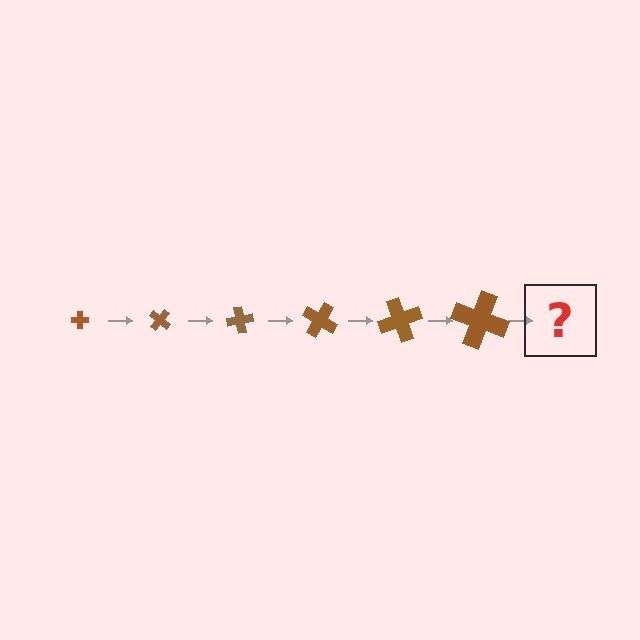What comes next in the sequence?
The next element should be a cross, larger than the previous one and rotated 240 degrees from the start.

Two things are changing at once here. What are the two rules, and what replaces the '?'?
The two rules are that the cross grows larger each step and it rotates 40 degrees each step. The '?' should be a cross, larger than the previous one and rotated 240 degrees from the start.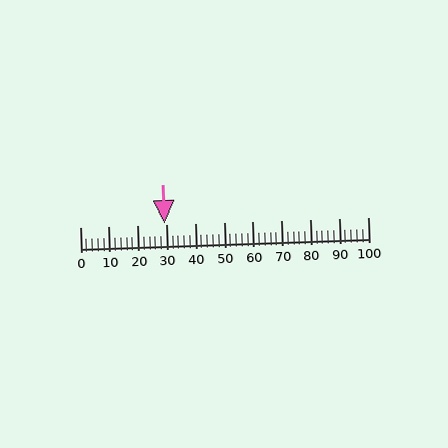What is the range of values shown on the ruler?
The ruler shows values from 0 to 100.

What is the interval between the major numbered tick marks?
The major tick marks are spaced 10 units apart.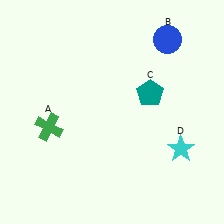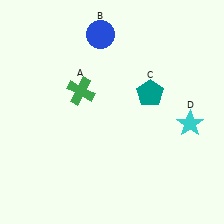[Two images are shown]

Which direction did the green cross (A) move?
The green cross (A) moved up.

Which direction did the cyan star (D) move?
The cyan star (D) moved up.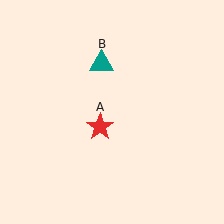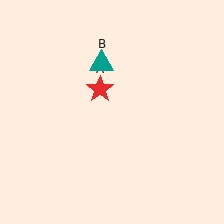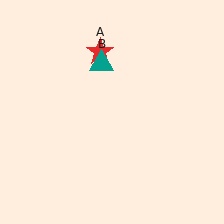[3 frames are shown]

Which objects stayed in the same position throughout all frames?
Teal triangle (object B) remained stationary.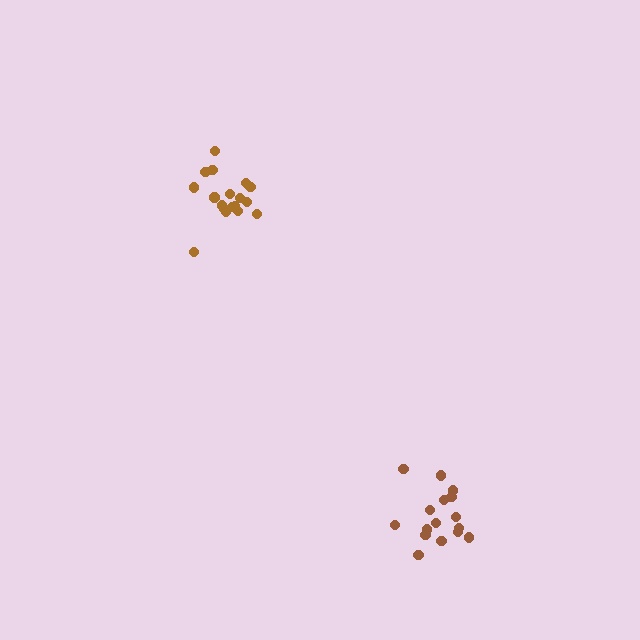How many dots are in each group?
Group 1: 18 dots, Group 2: 16 dots (34 total).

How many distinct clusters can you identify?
There are 2 distinct clusters.